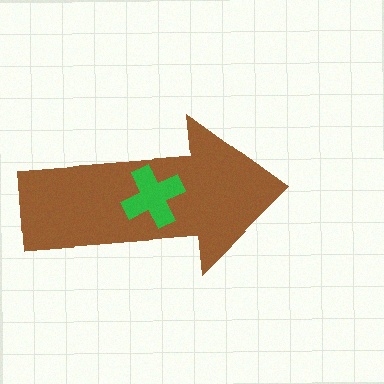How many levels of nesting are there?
2.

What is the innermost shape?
The green cross.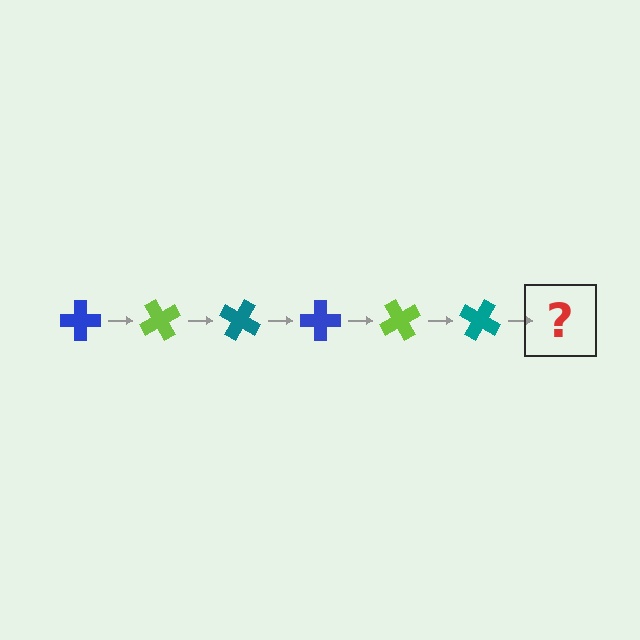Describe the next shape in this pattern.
It should be a blue cross, rotated 360 degrees from the start.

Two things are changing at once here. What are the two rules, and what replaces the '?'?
The two rules are that it rotates 60 degrees each step and the color cycles through blue, lime, and teal. The '?' should be a blue cross, rotated 360 degrees from the start.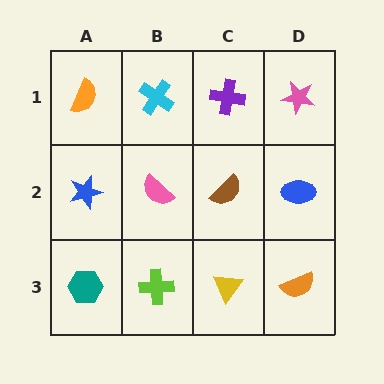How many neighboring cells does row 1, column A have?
2.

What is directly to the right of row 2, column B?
A brown semicircle.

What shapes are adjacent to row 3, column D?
A blue ellipse (row 2, column D), a yellow triangle (row 3, column C).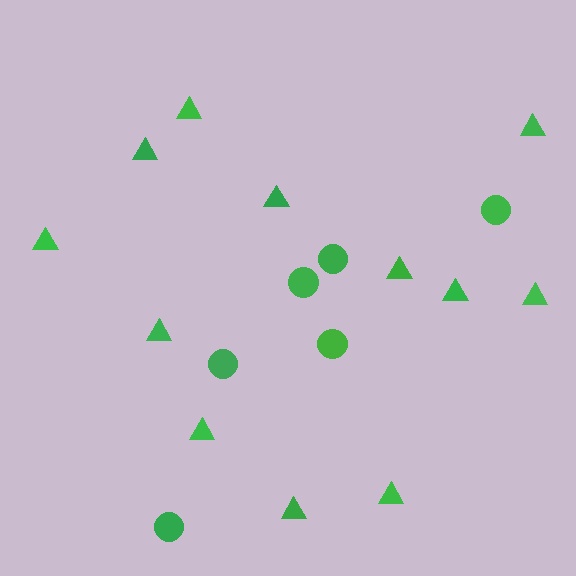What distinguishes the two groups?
There are 2 groups: one group of circles (6) and one group of triangles (12).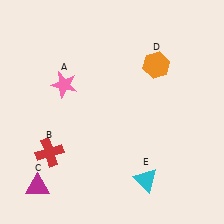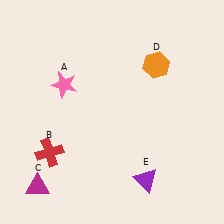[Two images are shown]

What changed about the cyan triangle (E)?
In Image 1, E is cyan. In Image 2, it changed to purple.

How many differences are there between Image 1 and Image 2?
There is 1 difference between the two images.